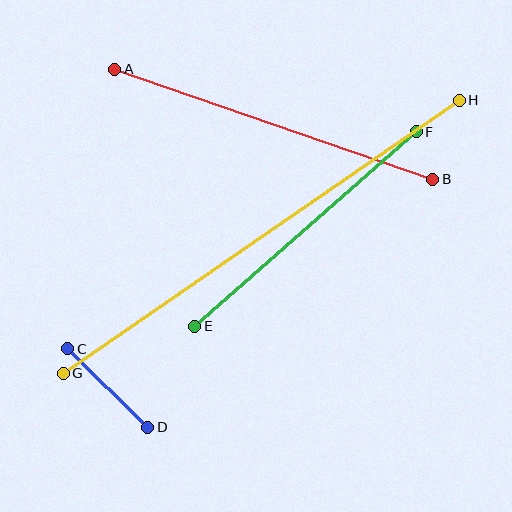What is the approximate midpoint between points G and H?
The midpoint is at approximately (261, 237) pixels.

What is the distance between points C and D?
The distance is approximately 112 pixels.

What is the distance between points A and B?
The distance is approximately 336 pixels.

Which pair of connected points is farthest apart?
Points G and H are farthest apart.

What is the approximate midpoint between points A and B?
The midpoint is at approximately (274, 124) pixels.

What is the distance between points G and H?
The distance is approximately 481 pixels.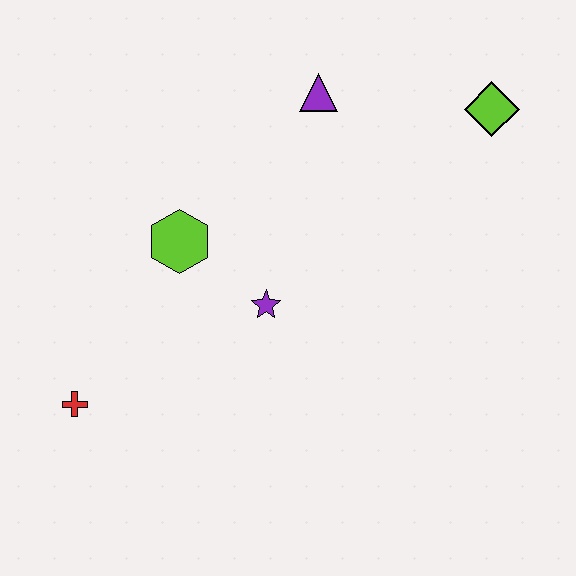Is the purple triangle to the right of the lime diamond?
No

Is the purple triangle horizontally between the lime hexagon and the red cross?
No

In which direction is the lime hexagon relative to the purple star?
The lime hexagon is to the left of the purple star.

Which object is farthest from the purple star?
The lime diamond is farthest from the purple star.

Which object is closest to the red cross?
The lime hexagon is closest to the red cross.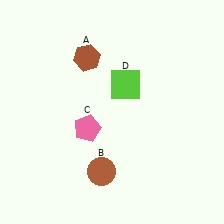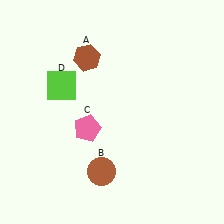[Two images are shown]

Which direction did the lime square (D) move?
The lime square (D) moved left.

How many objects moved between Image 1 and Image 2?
1 object moved between the two images.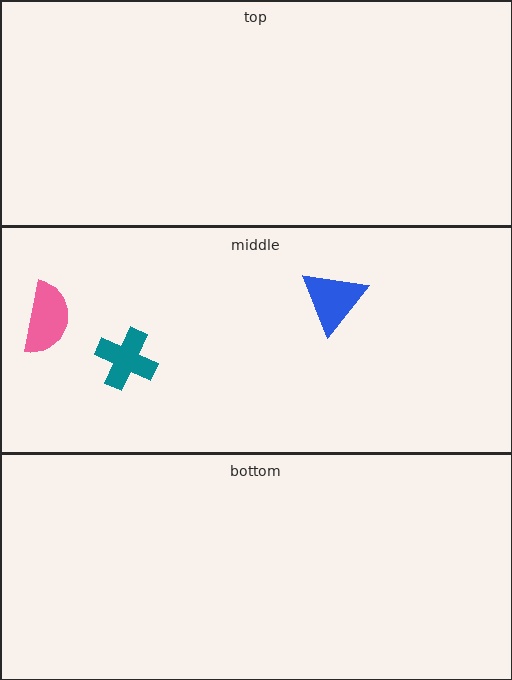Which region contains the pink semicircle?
The middle region.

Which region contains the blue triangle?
The middle region.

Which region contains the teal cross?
The middle region.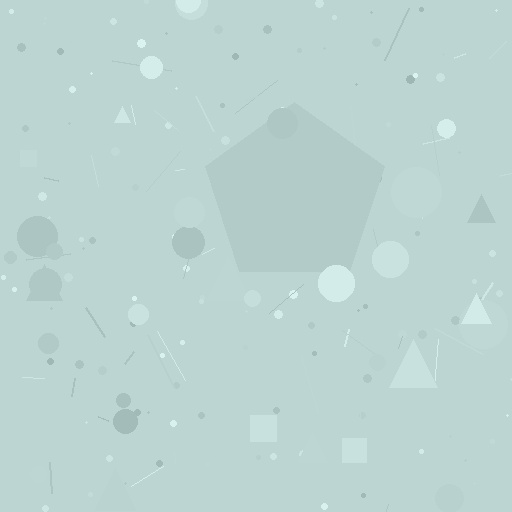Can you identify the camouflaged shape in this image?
The camouflaged shape is a pentagon.